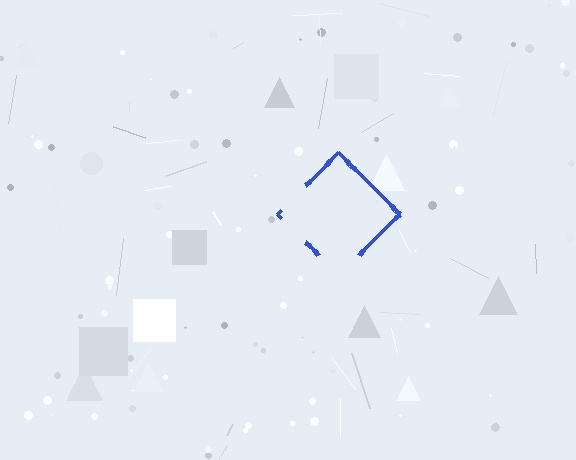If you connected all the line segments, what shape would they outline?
They would outline a diamond.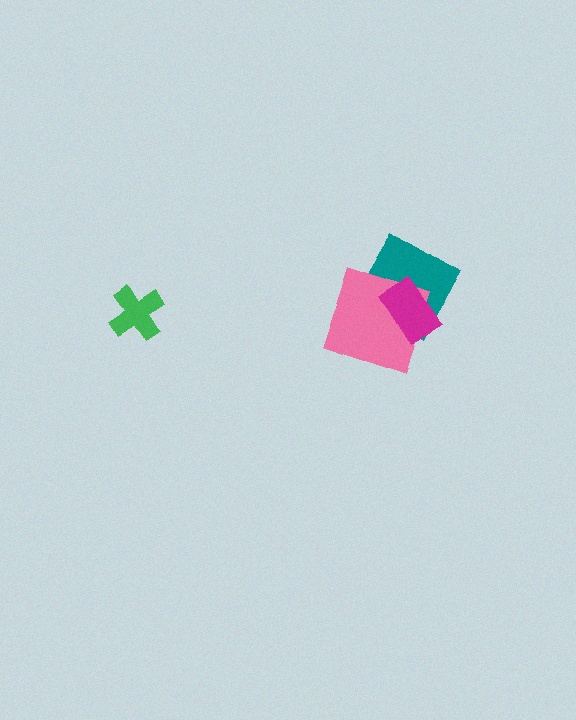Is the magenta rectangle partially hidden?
No, no other shape covers it.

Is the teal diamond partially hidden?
Yes, it is partially covered by another shape.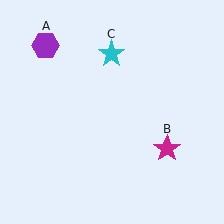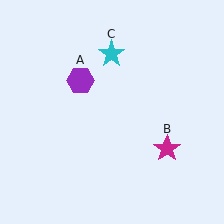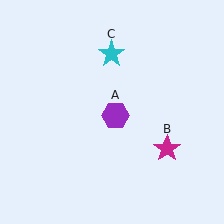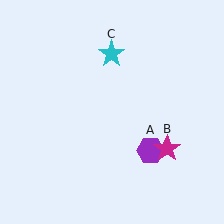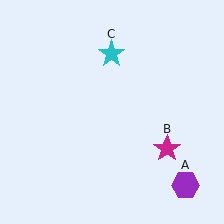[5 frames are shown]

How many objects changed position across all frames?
1 object changed position: purple hexagon (object A).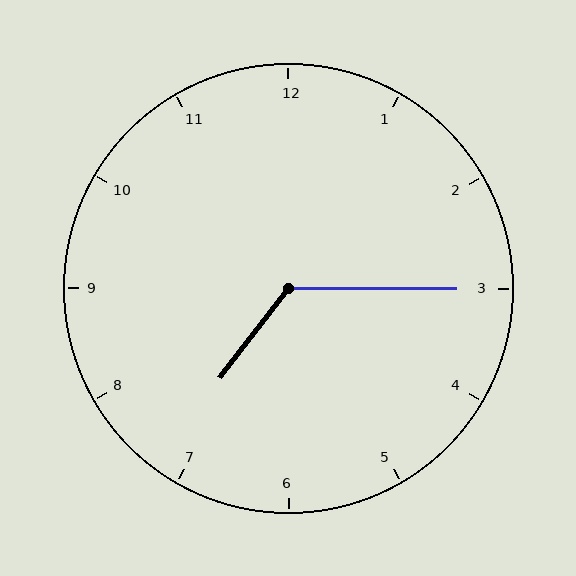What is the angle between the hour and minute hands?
Approximately 128 degrees.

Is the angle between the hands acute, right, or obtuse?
It is obtuse.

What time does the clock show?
7:15.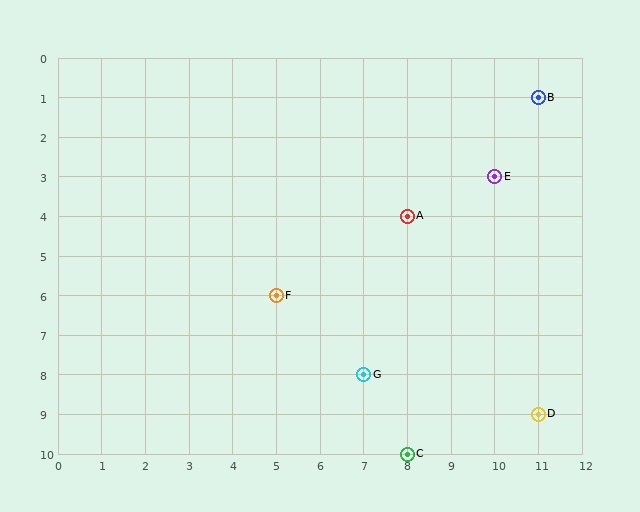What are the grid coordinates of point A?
Point A is at grid coordinates (8, 4).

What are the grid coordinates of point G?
Point G is at grid coordinates (7, 8).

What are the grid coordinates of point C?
Point C is at grid coordinates (8, 10).